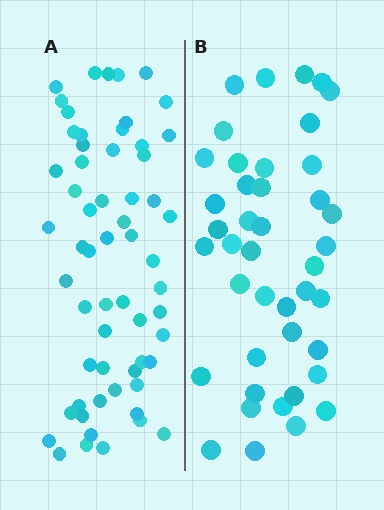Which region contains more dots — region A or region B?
Region A (the left region) has more dots.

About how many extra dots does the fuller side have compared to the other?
Region A has approximately 20 more dots than region B.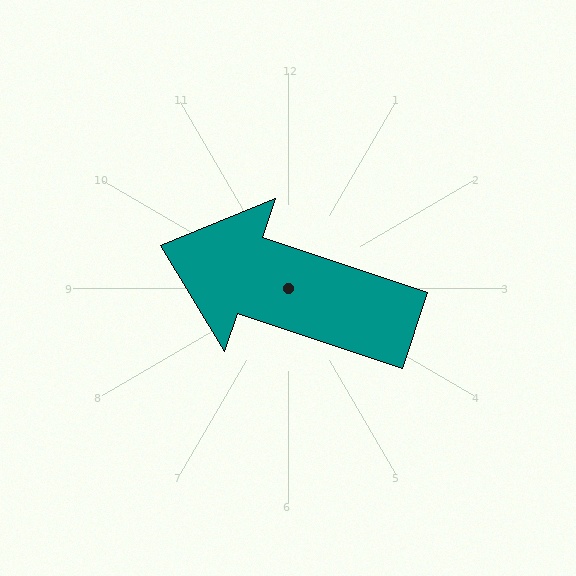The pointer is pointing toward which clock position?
Roughly 10 o'clock.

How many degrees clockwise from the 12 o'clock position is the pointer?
Approximately 289 degrees.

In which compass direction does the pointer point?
West.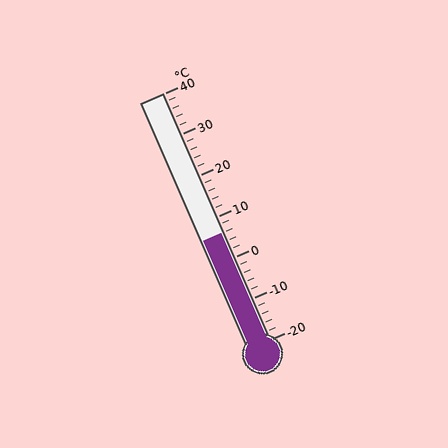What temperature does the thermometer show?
The thermometer shows approximately 6°C.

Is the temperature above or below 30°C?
The temperature is below 30°C.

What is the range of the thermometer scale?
The thermometer scale ranges from -20°C to 40°C.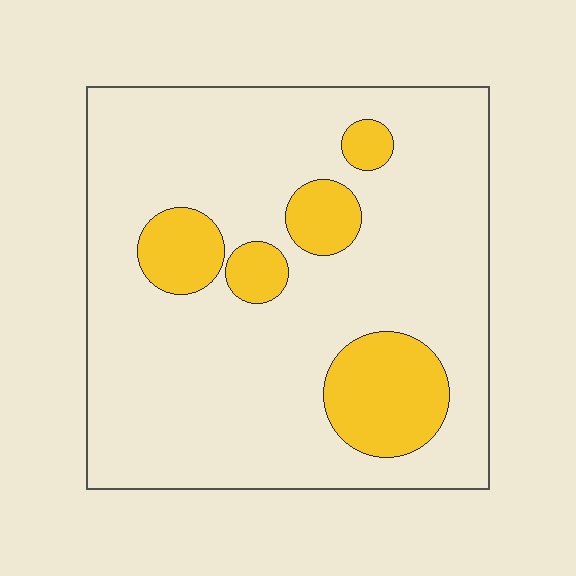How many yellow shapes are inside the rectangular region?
5.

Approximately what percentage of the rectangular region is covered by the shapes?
Approximately 20%.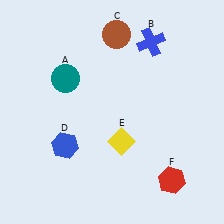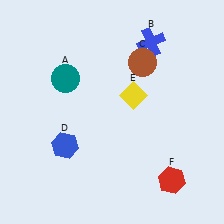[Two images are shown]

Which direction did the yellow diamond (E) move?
The yellow diamond (E) moved up.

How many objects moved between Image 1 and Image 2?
2 objects moved between the two images.